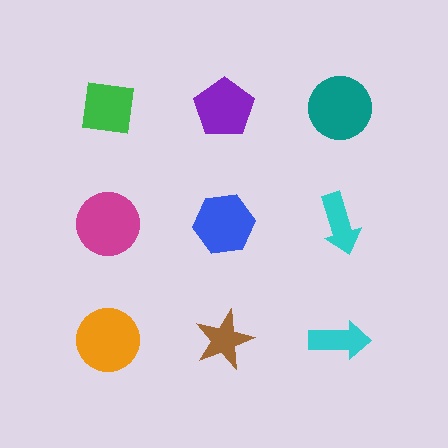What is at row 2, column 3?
A cyan arrow.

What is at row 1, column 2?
A purple pentagon.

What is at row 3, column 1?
An orange circle.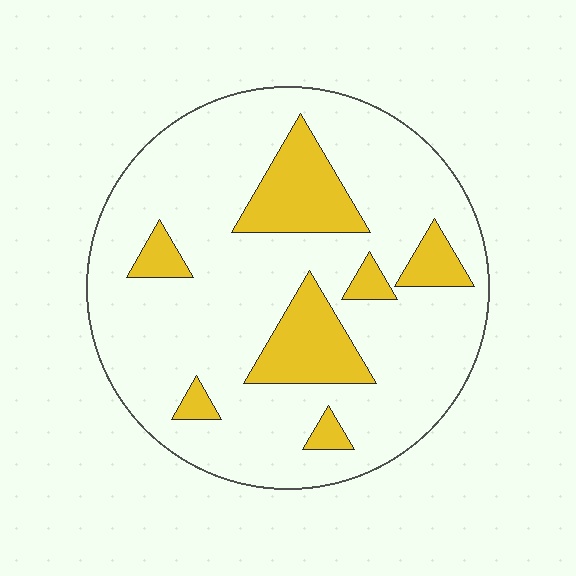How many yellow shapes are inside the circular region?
7.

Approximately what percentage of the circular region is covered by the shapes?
Approximately 20%.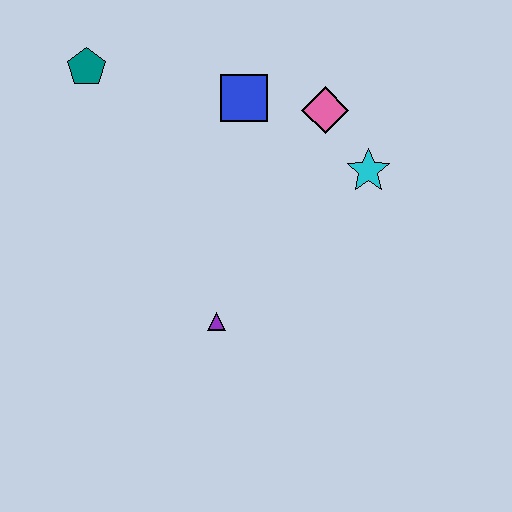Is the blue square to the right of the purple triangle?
Yes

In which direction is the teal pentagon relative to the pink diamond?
The teal pentagon is to the left of the pink diamond.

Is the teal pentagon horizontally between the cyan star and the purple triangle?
No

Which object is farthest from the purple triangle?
The teal pentagon is farthest from the purple triangle.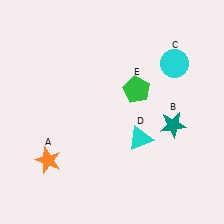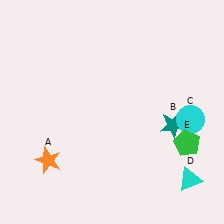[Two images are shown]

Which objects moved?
The objects that moved are: the cyan circle (C), the cyan triangle (D), the green pentagon (E).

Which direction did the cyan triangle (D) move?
The cyan triangle (D) moved right.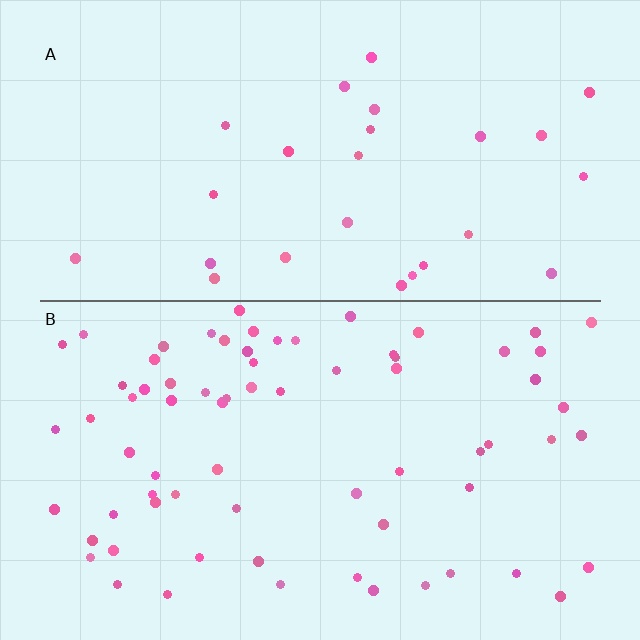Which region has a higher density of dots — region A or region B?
B (the bottom).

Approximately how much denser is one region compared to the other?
Approximately 2.7× — region B over region A.